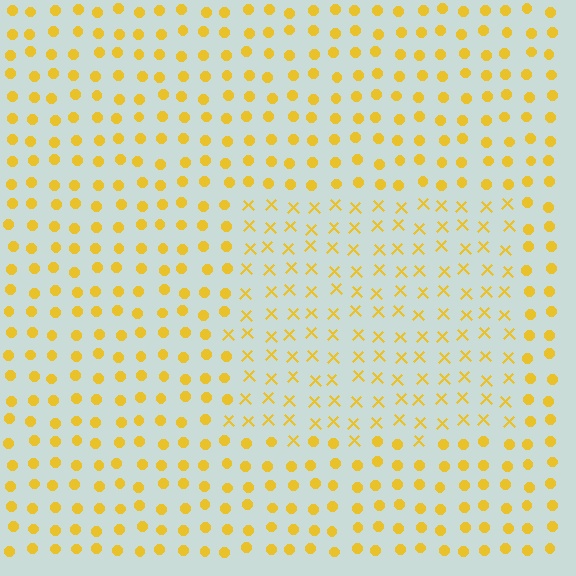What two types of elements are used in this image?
The image uses X marks inside the rectangle region and circles outside it.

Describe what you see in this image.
The image is filled with small yellow elements arranged in a uniform grid. A rectangle-shaped region contains X marks, while the surrounding area contains circles. The boundary is defined purely by the change in element shape.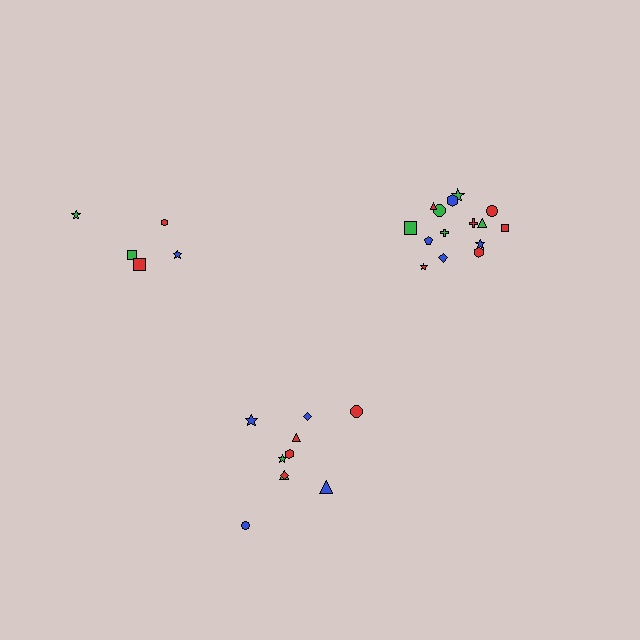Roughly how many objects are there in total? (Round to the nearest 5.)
Roughly 30 objects in total.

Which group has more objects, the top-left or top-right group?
The top-right group.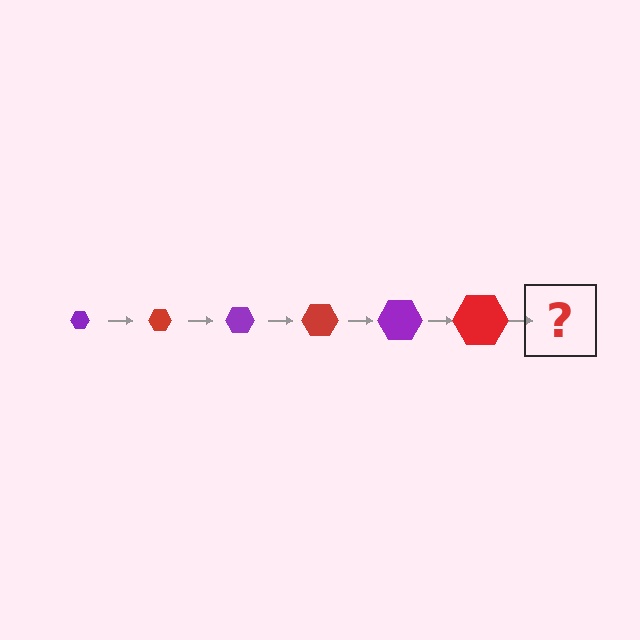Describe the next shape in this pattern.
It should be a purple hexagon, larger than the previous one.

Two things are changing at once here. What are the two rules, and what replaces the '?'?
The two rules are that the hexagon grows larger each step and the color cycles through purple and red. The '?' should be a purple hexagon, larger than the previous one.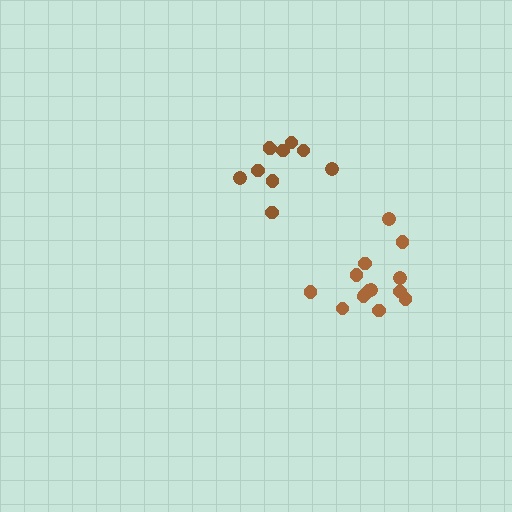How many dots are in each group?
Group 1: 10 dots, Group 2: 14 dots (24 total).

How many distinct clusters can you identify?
There are 2 distinct clusters.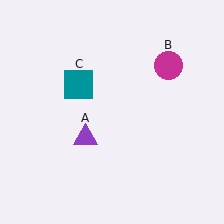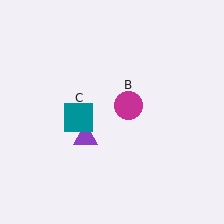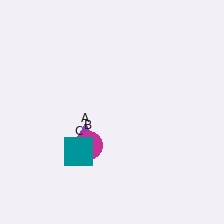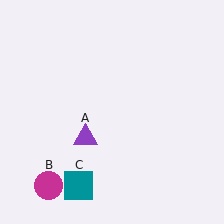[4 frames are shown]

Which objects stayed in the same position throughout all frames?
Purple triangle (object A) remained stationary.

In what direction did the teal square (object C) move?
The teal square (object C) moved down.